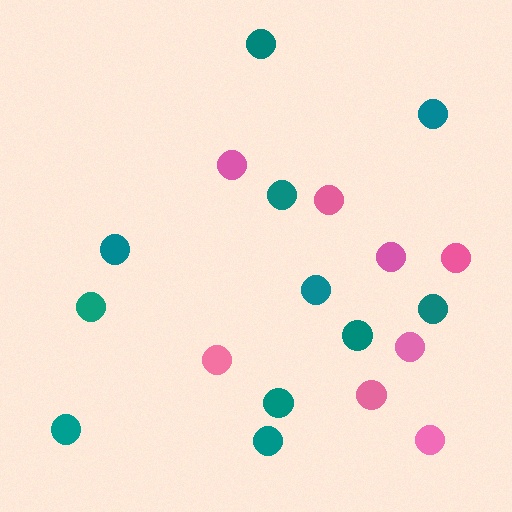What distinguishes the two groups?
There are 2 groups: one group of pink circles (8) and one group of teal circles (11).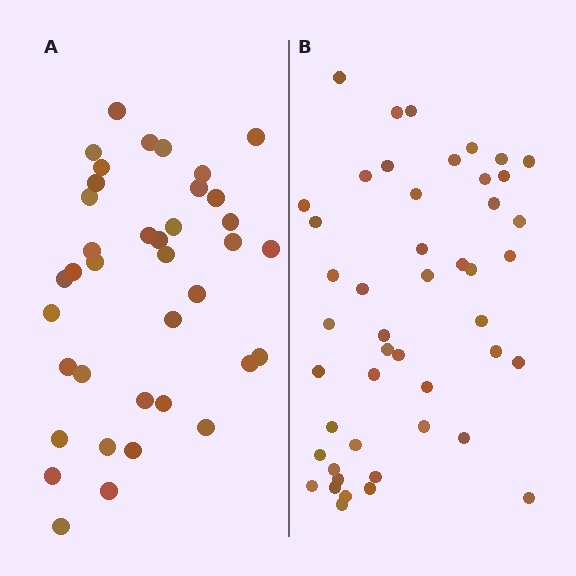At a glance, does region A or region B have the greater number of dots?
Region B (the right region) has more dots.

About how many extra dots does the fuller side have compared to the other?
Region B has roughly 8 or so more dots than region A.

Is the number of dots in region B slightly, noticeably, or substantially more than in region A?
Region B has only slightly more — the two regions are fairly close. The ratio is roughly 1.2 to 1.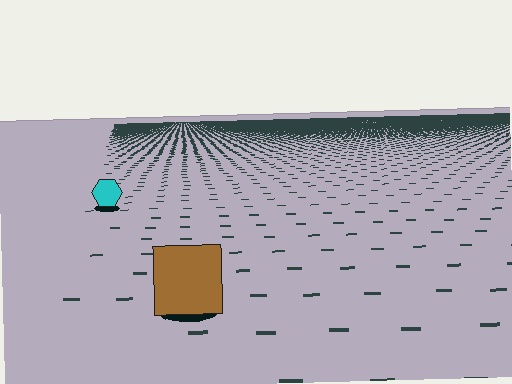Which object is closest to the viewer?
The brown square is closest. The texture marks near it are larger and more spread out.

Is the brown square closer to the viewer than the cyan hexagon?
Yes. The brown square is closer — you can tell from the texture gradient: the ground texture is coarser near it.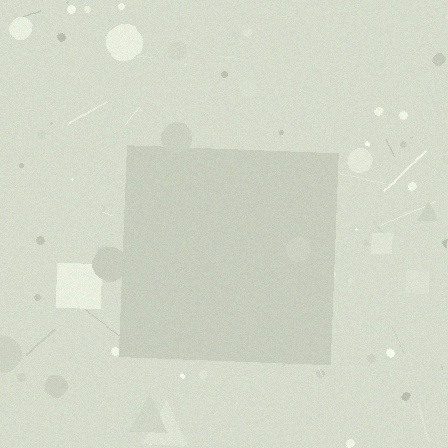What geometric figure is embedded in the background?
A square is embedded in the background.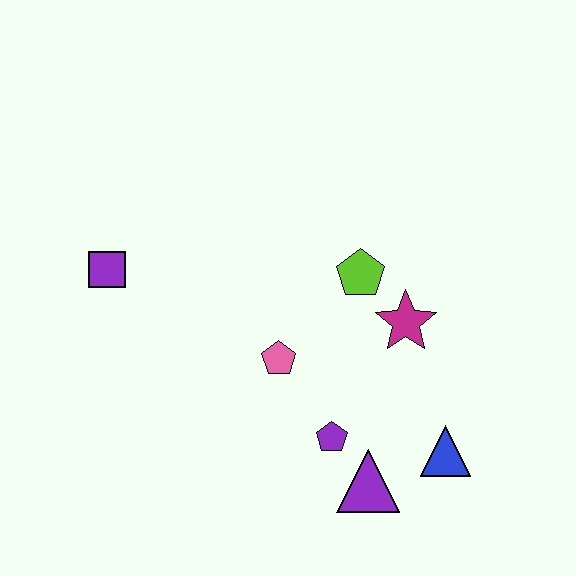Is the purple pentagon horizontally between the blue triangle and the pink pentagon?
Yes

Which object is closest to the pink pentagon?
The purple pentagon is closest to the pink pentagon.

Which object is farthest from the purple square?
The blue triangle is farthest from the purple square.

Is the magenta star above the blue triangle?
Yes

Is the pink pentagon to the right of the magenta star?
No